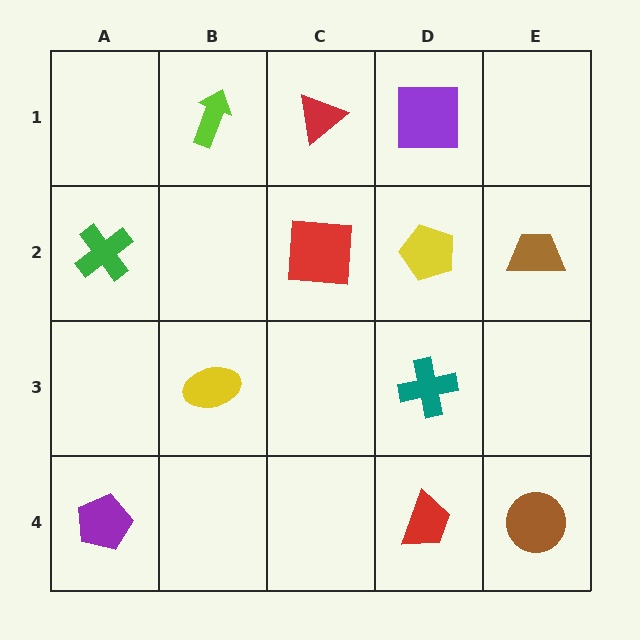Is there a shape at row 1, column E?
No, that cell is empty.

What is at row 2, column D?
A yellow pentagon.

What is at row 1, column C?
A red triangle.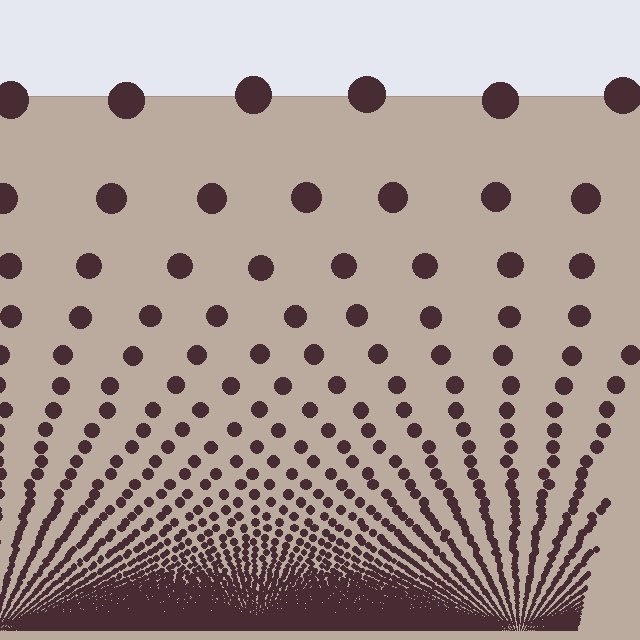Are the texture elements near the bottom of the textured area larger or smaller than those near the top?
Smaller. The gradient is inverted — elements near the bottom are smaller and denser.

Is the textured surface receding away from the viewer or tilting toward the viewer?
The surface appears to tilt toward the viewer. Texture elements get larger and sparser toward the top.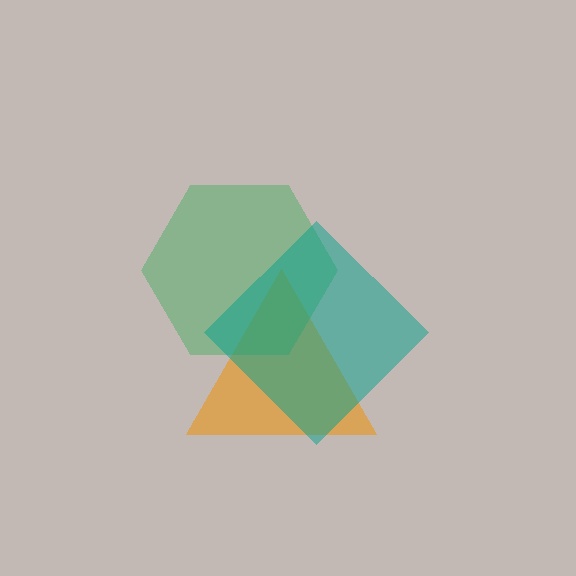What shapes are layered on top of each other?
The layered shapes are: an orange triangle, a green hexagon, a teal diamond.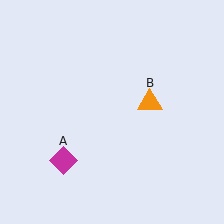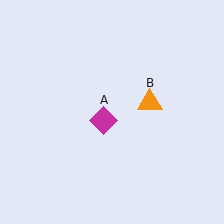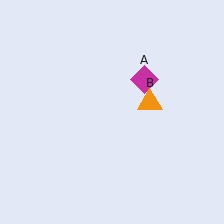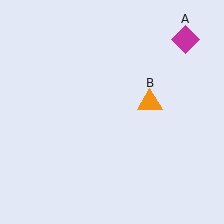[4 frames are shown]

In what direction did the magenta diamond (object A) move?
The magenta diamond (object A) moved up and to the right.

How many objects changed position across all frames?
1 object changed position: magenta diamond (object A).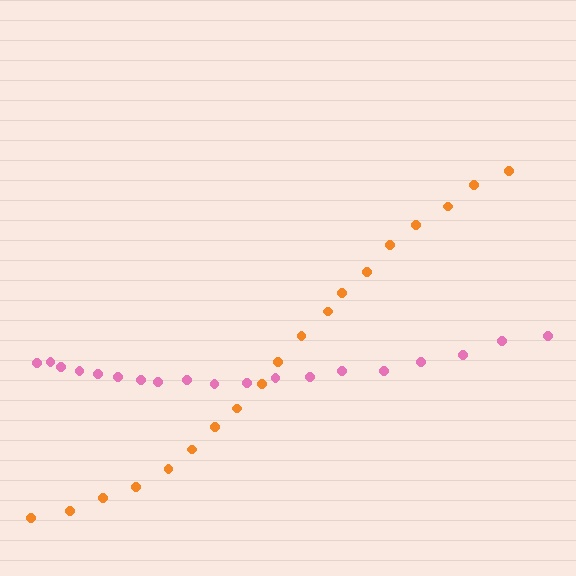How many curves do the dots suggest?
There are 2 distinct paths.